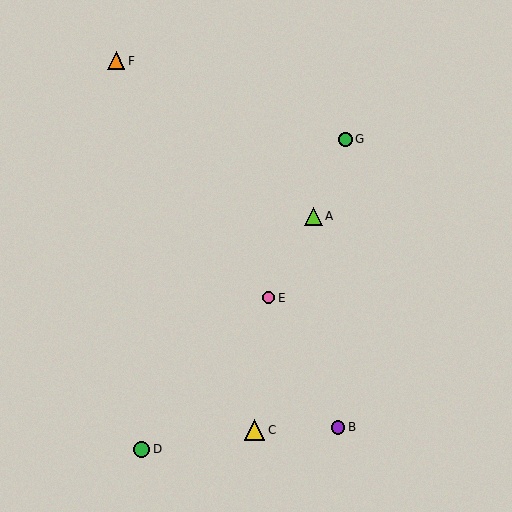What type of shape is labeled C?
Shape C is a yellow triangle.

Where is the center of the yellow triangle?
The center of the yellow triangle is at (254, 430).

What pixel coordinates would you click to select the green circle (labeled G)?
Click at (346, 139) to select the green circle G.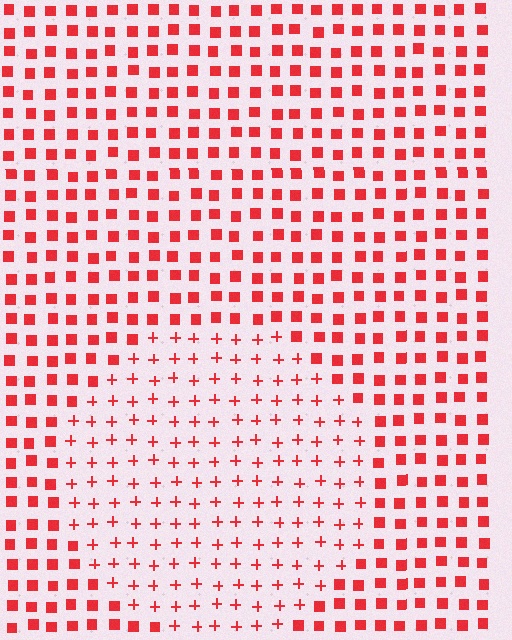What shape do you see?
I see a circle.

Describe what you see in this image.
The image is filled with small red elements arranged in a uniform grid. A circle-shaped region contains plus signs, while the surrounding area contains squares. The boundary is defined purely by the change in element shape.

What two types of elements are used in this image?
The image uses plus signs inside the circle region and squares outside it.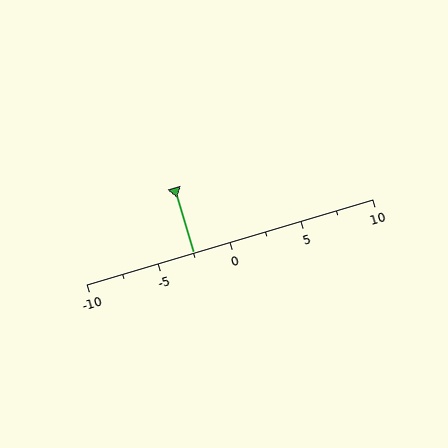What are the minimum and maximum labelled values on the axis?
The axis runs from -10 to 10.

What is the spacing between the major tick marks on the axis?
The major ticks are spaced 5 apart.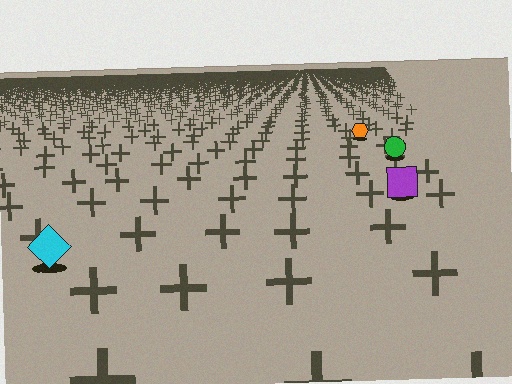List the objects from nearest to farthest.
From nearest to farthest: the cyan diamond, the purple square, the green circle, the orange hexagon.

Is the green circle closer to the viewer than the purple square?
No. The purple square is closer — you can tell from the texture gradient: the ground texture is coarser near it.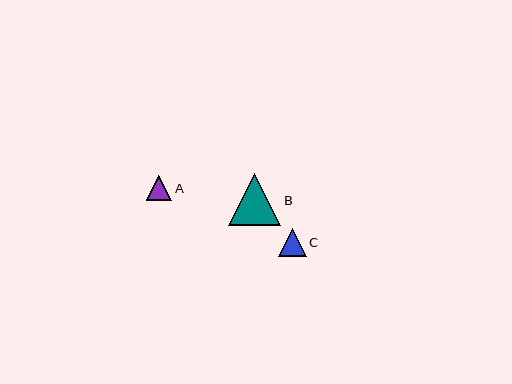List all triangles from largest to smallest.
From largest to smallest: B, C, A.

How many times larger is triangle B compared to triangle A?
Triangle B is approximately 2.1 times the size of triangle A.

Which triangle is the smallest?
Triangle A is the smallest with a size of approximately 25 pixels.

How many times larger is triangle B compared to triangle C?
Triangle B is approximately 1.9 times the size of triangle C.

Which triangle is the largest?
Triangle B is the largest with a size of approximately 52 pixels.